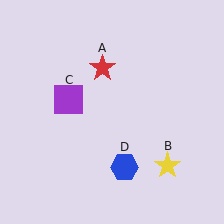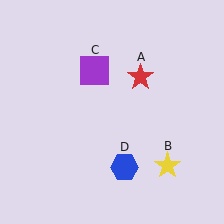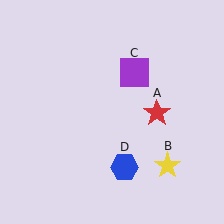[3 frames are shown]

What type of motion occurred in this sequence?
The red star (object A), purple square (object C) rotated clockwise around the center of the scene.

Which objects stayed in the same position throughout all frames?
Yellow star (object B) and blue hexagon (object D) remained stationary.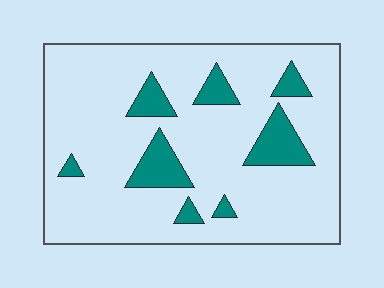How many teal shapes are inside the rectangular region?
8.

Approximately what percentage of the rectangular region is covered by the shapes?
Approximately 15%.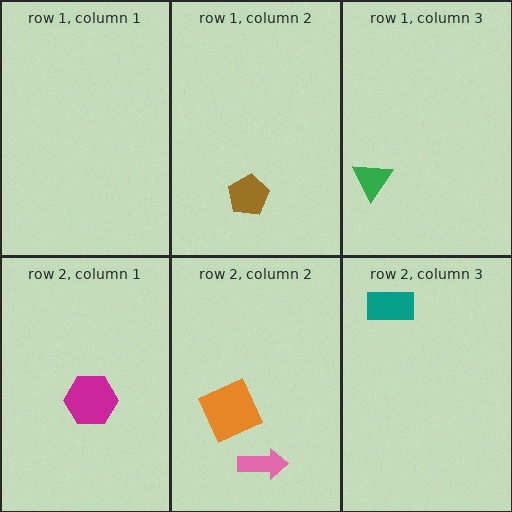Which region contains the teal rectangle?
The row 2, column 3 region.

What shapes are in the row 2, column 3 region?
The teal rectangle.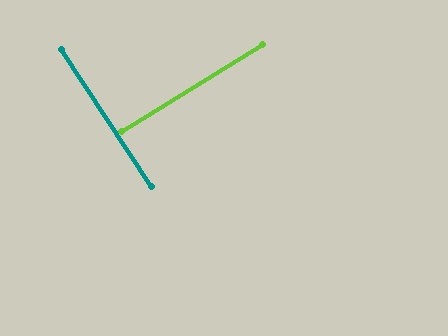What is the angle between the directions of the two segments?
Approximately 88 degrees.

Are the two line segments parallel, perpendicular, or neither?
Perpendicular — they meet at approximately 88°.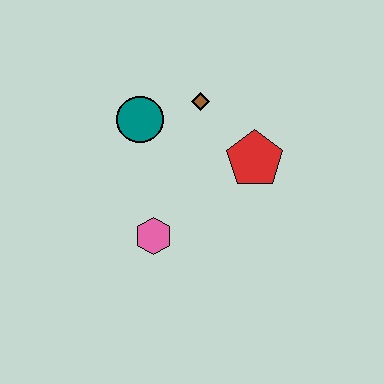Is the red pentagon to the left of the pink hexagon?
No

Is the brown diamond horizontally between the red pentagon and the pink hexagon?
Yes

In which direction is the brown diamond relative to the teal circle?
The brown diamond is to the right of the teal circle.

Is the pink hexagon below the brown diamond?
Yes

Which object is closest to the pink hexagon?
The teal circle is closest to the pink hexagon.